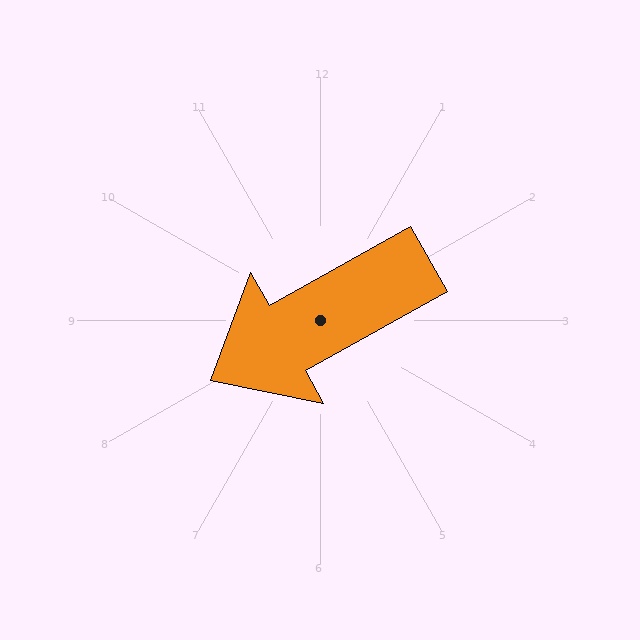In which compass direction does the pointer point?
Southwest.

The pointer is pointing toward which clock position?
Roughly 8 o'clock.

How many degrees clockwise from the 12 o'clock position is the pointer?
Approximately 241 degrees.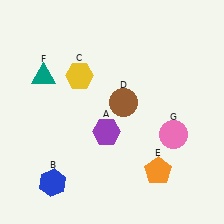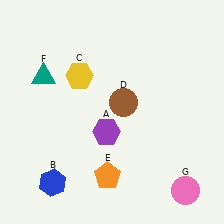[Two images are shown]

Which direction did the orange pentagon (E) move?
The orange pentagon (E) moved left.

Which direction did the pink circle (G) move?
The pink circle (G) moved down.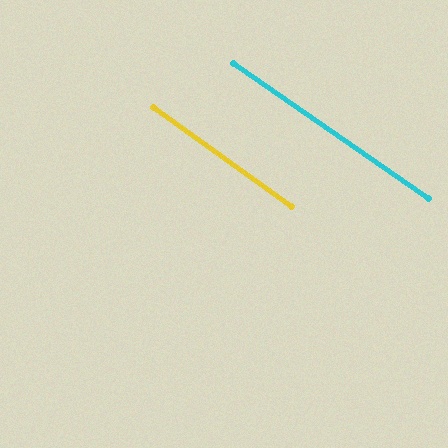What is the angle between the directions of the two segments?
Approximately 1 degree.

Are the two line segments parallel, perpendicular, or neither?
Parallel — their directions differ by only 1.0°.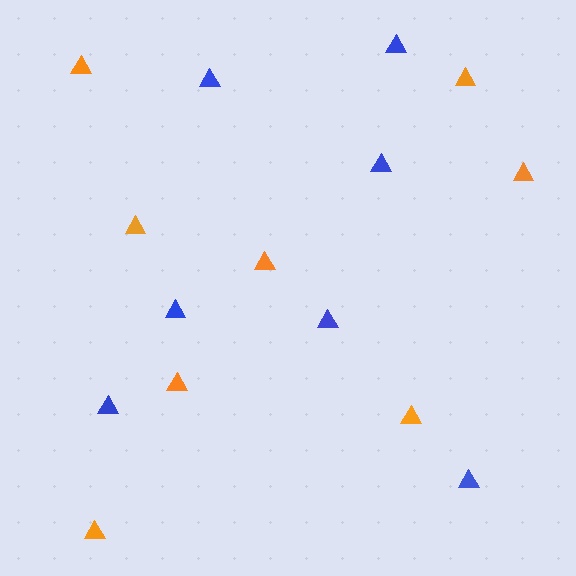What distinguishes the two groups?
There are 2 groups: one group of orange triangles (8) and one group of blue triangles (7).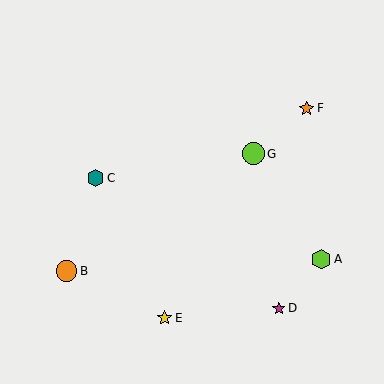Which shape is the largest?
The lime circle (labeled G) is the largest.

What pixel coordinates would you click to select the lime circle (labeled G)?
Click at (253, 154) to select the lime circle G.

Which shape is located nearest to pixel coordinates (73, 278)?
The orange circle (labeled B) at (67, 271) is nearest to that location.